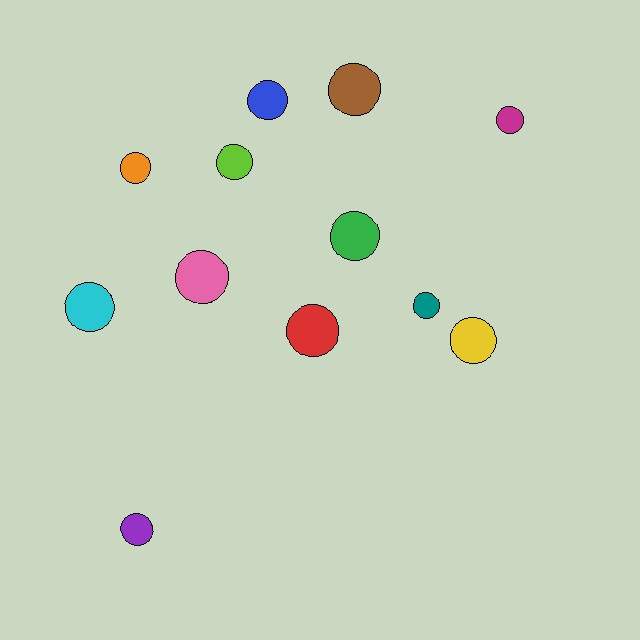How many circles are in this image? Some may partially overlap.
There are 12 circles.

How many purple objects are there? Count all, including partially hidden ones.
There is 1 purple object.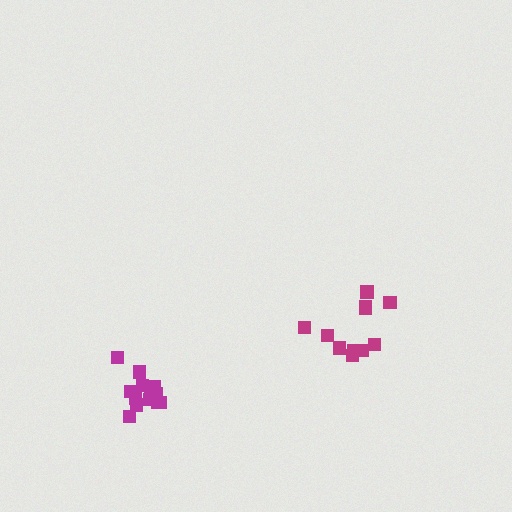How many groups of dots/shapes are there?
There are 2 groups.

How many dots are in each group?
Group 1: 11 dots, Group 2: 13 dots (24 total).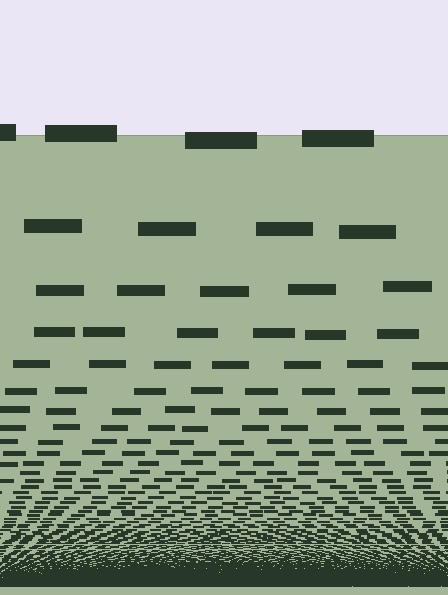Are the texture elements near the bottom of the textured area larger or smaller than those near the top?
Smaller. The gradient is inverted — elements near the bottom are smaller and denser.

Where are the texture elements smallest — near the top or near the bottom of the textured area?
Near the bottom.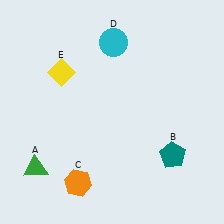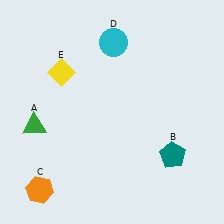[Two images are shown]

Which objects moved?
The objects that moved are: the green triangle (A), the orange hexagon (C).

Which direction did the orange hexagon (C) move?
The orange hexagon (C) moved left.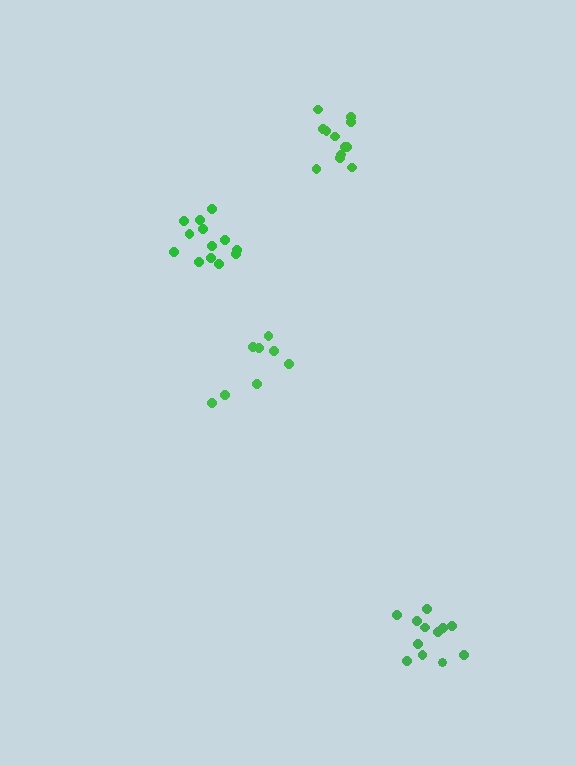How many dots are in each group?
Group 1: 8 dots, Group 2: 13 dots, Group 3: 12 dots, Group 4: 12 dots (45 total).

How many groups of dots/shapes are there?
There are 4 groups.